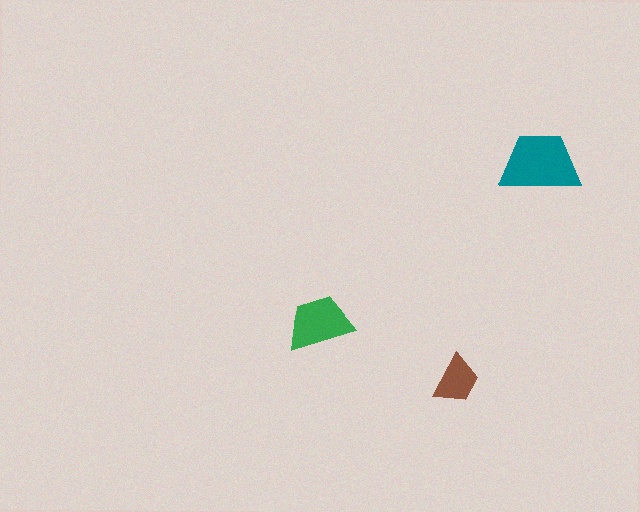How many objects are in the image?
There are 3 objects in the image.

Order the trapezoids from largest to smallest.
the teal one, the green one, the brown one.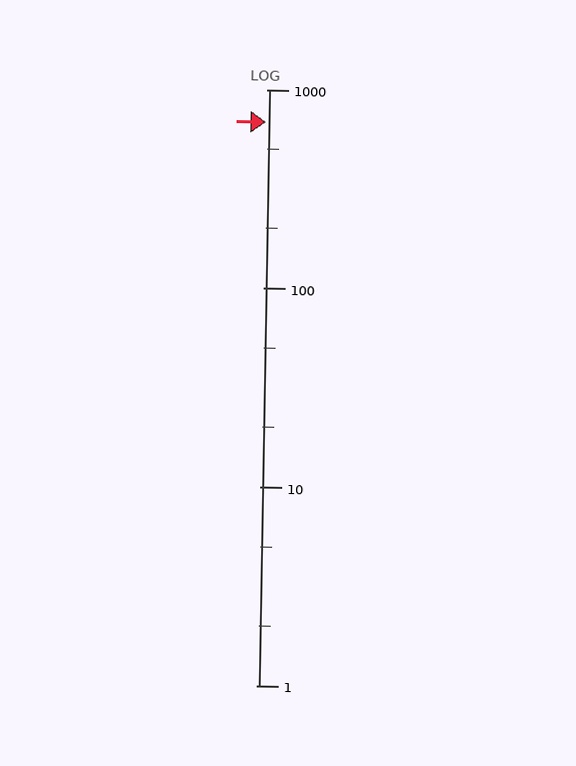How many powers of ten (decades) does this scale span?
The scale spans 3 decades, from 1 to 1000.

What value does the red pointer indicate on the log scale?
The pointer indicates approximately 690.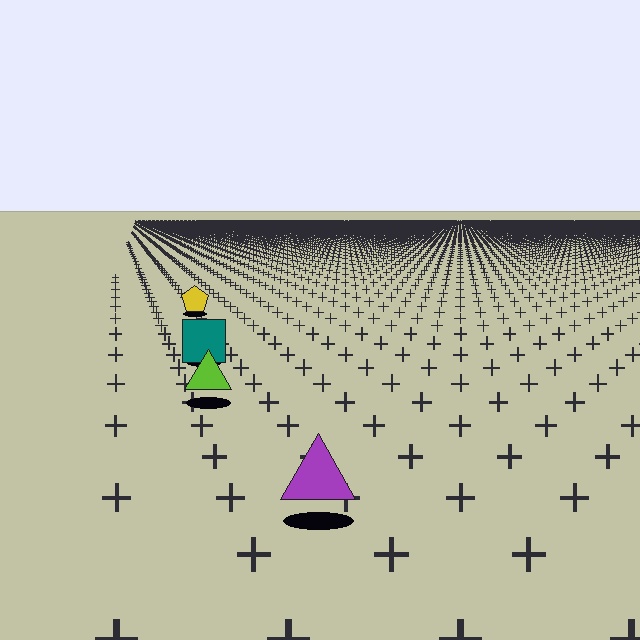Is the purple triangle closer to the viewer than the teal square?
Yes. The purple triangle is closer — you can tell from the texture gradient: the ground texture is coarser near it.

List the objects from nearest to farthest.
From nearest to farthest: the purple triangle, the lime triangle, the teal square, the yellow pentagon.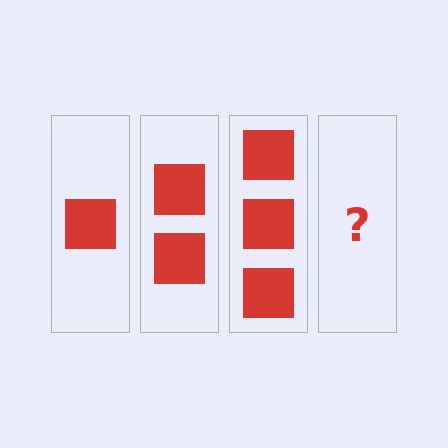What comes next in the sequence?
The next element should be 4 squares.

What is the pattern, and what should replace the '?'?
The pattern is that each step adds one more square. The '?' should be 4 squares.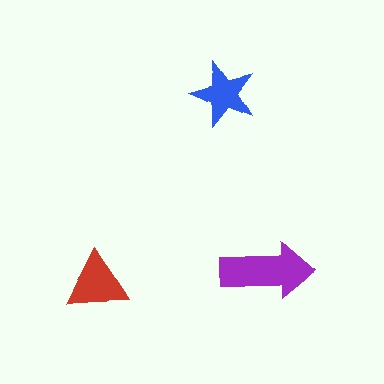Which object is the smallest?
The blue star.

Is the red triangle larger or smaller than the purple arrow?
Smaller.